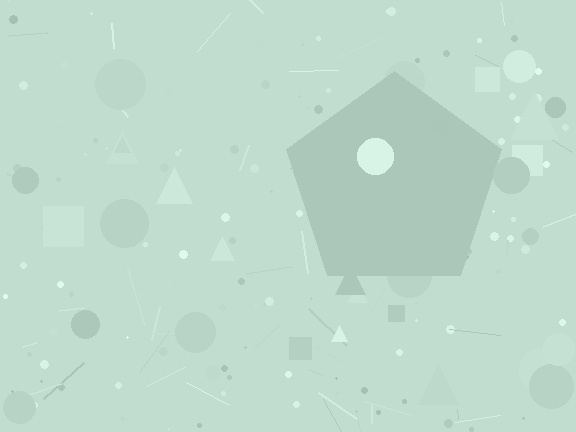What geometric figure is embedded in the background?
A pentagon is embedded in the background.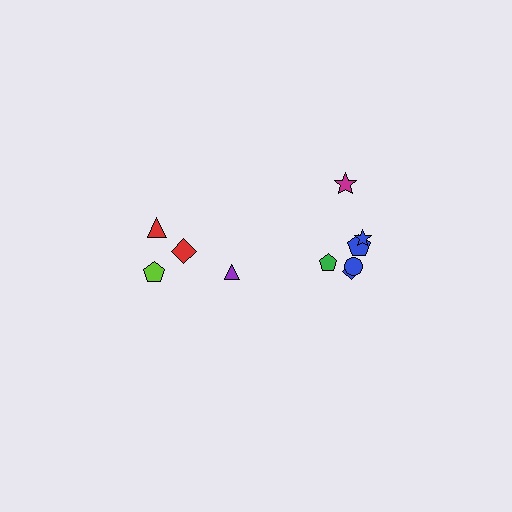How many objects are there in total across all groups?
There are 10 objects.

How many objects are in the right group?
There are 6 objects.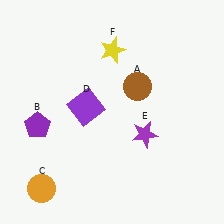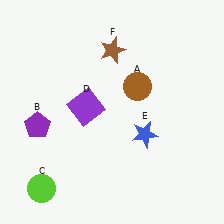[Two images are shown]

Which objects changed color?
C changed from orange to lime. E changed from purple to blue. F changed from yellow to brown.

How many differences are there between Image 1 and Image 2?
There are 3 differences between the two images.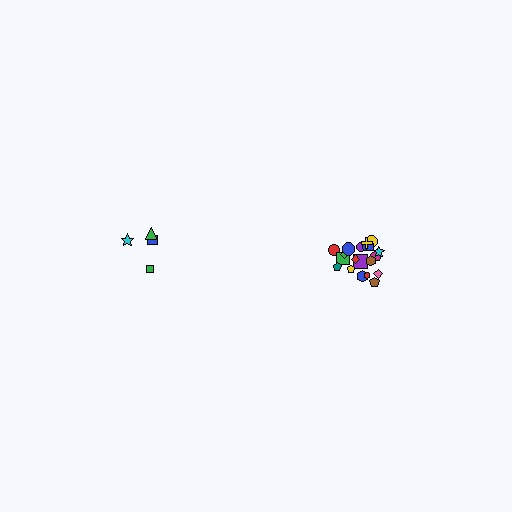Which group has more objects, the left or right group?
The right group.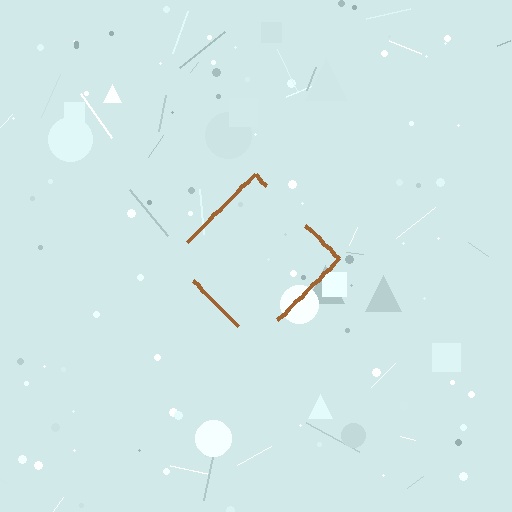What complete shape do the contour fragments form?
The contour fragments form a diamond.